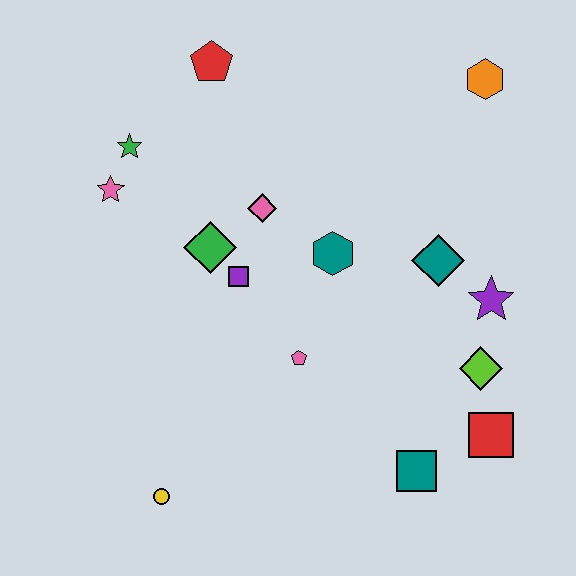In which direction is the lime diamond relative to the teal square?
The lime diamond is above the teal square.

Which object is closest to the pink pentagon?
The purple square is closest to the pink pentagon.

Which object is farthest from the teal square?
The red pentagon is farthest from the teal square.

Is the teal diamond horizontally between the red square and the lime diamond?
No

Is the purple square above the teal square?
Yes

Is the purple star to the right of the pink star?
Yes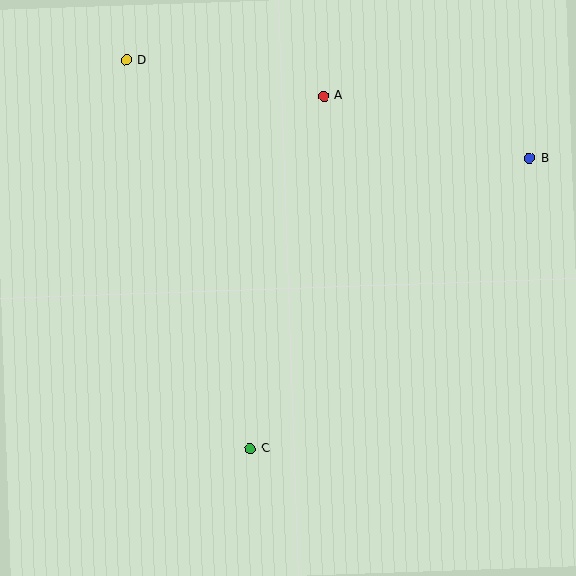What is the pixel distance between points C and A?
The distance between C and A is 361 pixels.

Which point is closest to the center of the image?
Point C at (250, 449) is closest to the center.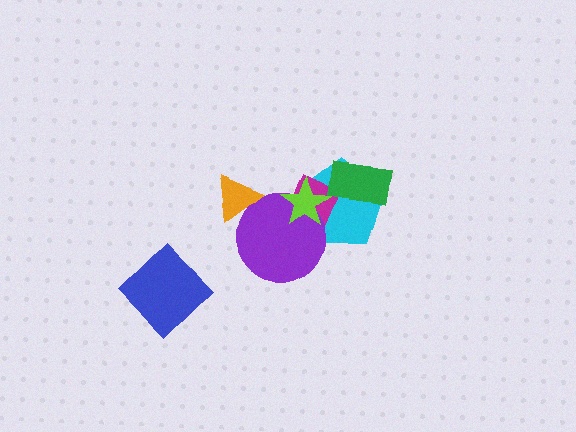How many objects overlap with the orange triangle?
1 object overlaps with the orange triangle.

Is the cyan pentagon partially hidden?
Yes, it is partially covered by another shape.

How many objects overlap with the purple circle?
4 objects overlap with the purple circle.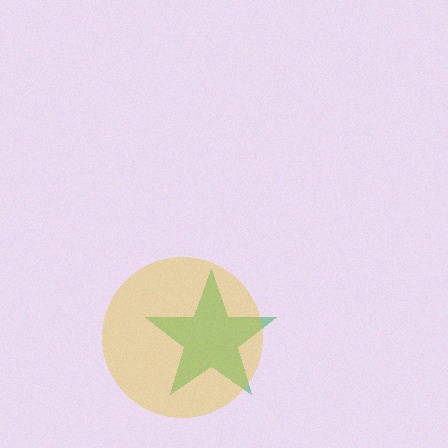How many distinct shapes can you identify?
There are 2 distinct shapes: a green star, a yellow circle.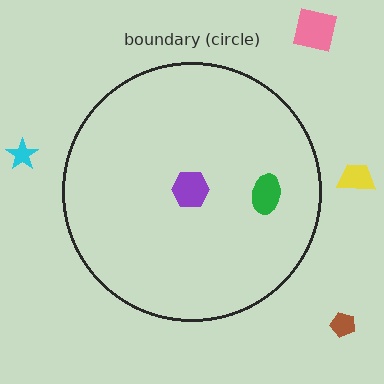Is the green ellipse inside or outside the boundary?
Inside.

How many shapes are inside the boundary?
2 inside, 4 outside.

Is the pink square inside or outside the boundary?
Outside.